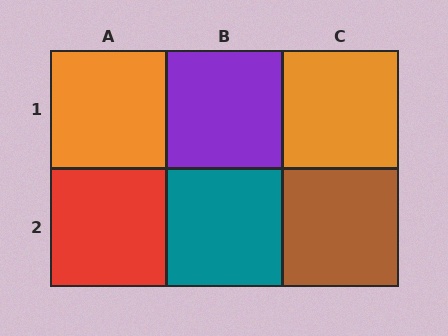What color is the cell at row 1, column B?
Purple.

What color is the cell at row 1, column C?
Orange.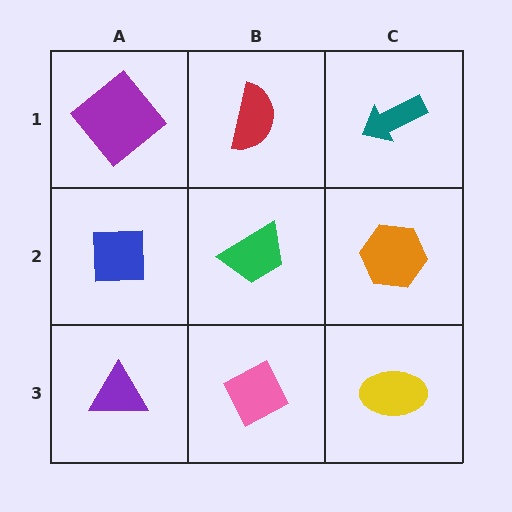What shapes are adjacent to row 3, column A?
A blue square (row 2, column A), a pink diamond (row 3, column B).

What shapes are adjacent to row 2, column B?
A red semicircle (row 1, column B), a pink diamond (row 3, column B), a blue square (row 2, column A), an orange hexagon (row 2, column C).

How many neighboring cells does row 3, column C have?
2.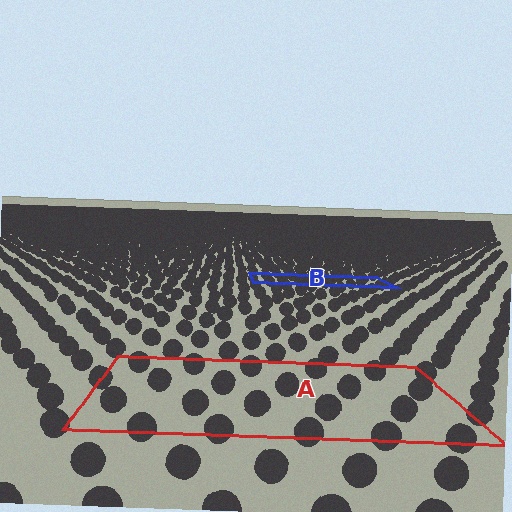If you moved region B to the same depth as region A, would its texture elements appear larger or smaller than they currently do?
They would appear larger. At a closer depth, the same texture elements are projected at a bigger on-screen size.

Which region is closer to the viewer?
Region A is closer. The texture elements there are larger and more spread out.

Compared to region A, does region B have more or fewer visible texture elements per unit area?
Region B has more texture elements per unit area — they are packed more densely because it is farther away.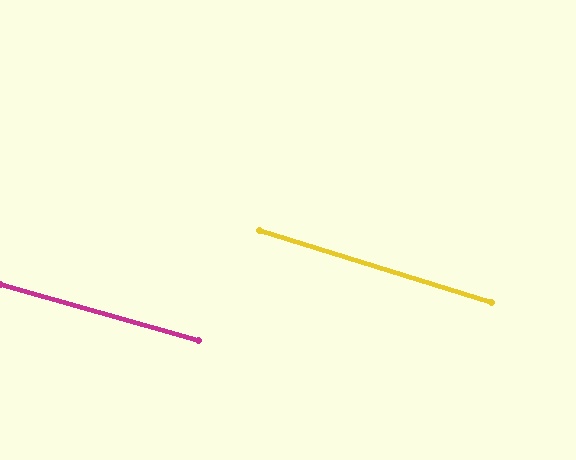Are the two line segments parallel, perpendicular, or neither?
Parallel — their directions differ by only 1.5°.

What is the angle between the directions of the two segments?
Approximately 1 degree.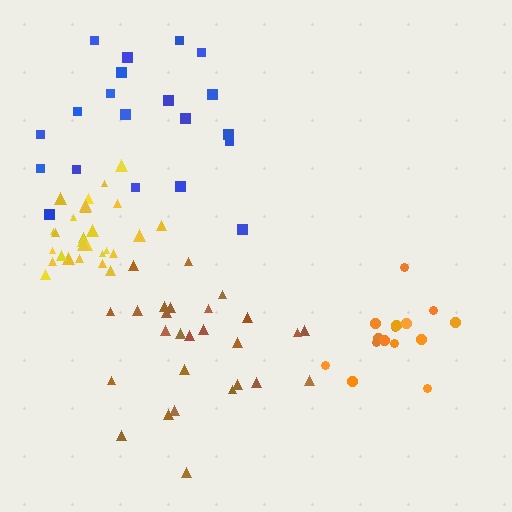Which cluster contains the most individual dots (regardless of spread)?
Yellow (28).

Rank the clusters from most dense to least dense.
yellow, orange, brown, blue.